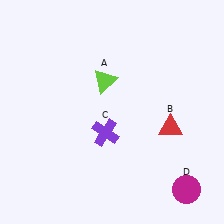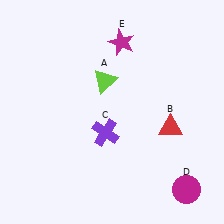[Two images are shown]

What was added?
A magenta star (E) was added in Image 2.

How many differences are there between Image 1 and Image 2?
There is 1 difference between the two images.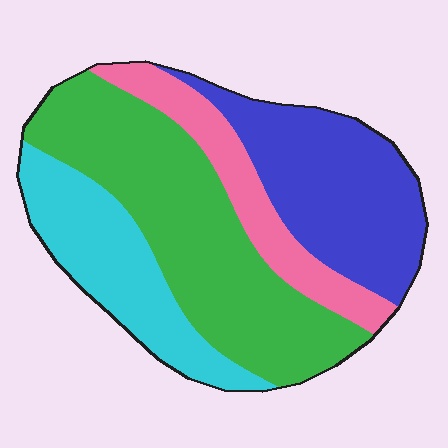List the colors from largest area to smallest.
From largest to smallest: green, blue, cyan, pink.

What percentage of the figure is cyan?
Cyan takes up between a sixth and a third of the figure.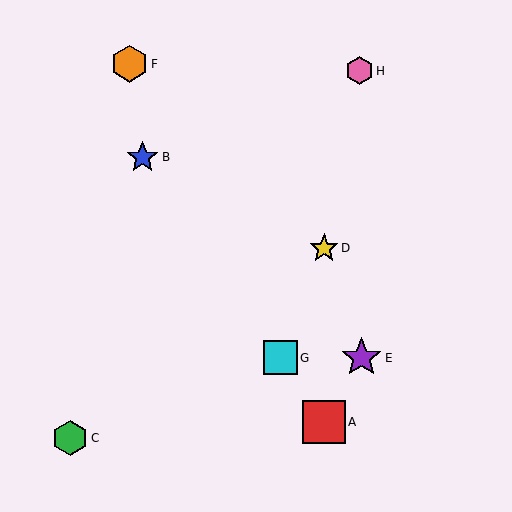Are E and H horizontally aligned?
No, E is at y≈358 and H is at y≈71.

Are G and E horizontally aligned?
Yes, both are at y≈358.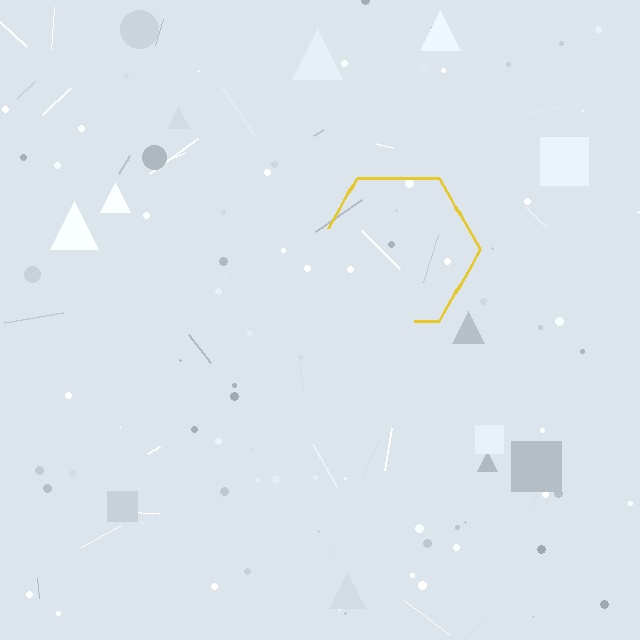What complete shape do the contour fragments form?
The contour fragments form a hexagon.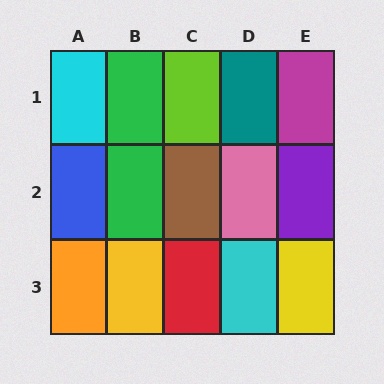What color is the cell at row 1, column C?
Lime.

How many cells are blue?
1 cell is blue.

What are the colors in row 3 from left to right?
Orange, yellow, red, cyan, yellow.